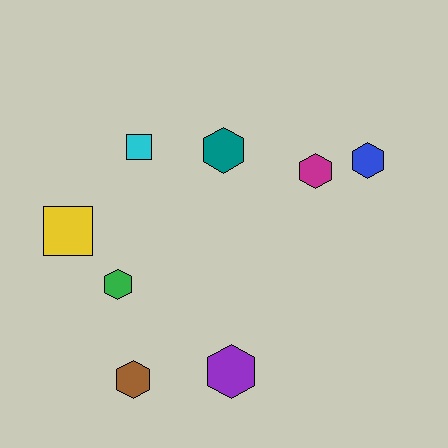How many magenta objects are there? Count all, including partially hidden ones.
There is 1 magenta object.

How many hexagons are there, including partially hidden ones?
There are 6 hexagons.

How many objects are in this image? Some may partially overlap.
There are 8 objects.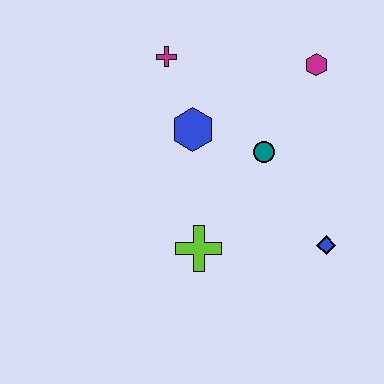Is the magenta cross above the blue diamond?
Yes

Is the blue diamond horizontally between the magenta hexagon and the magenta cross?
No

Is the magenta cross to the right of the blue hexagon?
No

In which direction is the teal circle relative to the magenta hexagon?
The teal circle is below the magenta hexagon.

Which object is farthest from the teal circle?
The magenta cross is farthest from the teal circle.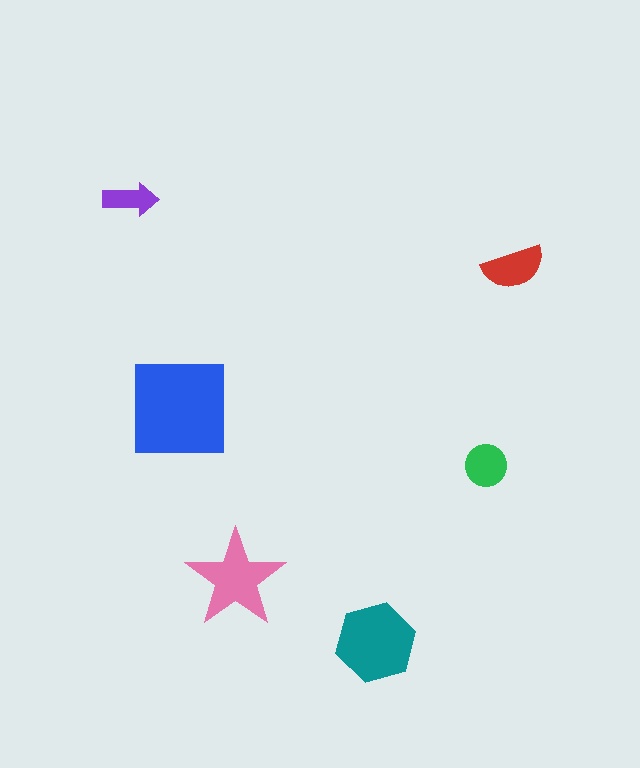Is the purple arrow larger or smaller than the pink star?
Smaller.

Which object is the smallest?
The purple arrow.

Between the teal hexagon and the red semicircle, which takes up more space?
The teal hexagon.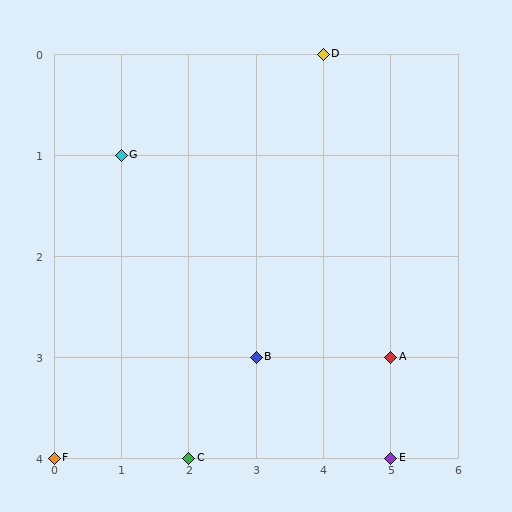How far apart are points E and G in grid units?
Points E and G are 4 columns and 3 rows apart (about 5.0 grid units diagonally).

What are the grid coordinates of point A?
Point A is at grid coordinates (5, 3).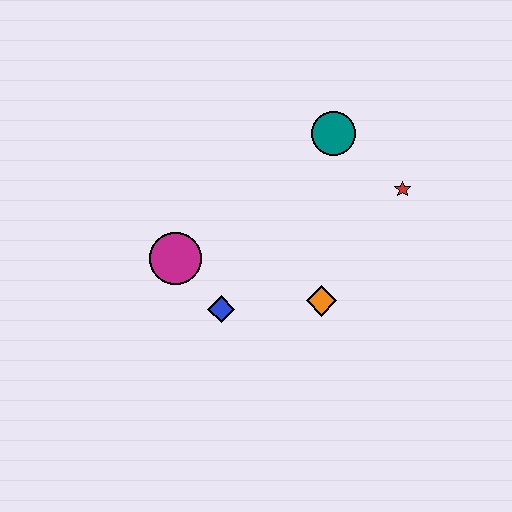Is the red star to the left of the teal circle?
No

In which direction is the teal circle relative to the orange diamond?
The teal circle is above the orange diamond.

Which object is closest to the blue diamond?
The magenta circle is closest to the blue diamond.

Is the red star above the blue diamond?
Yes